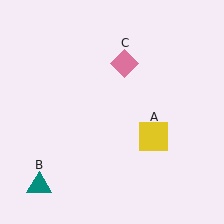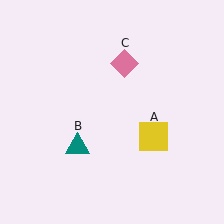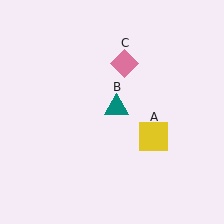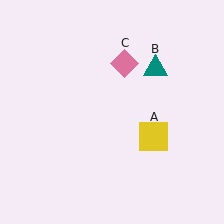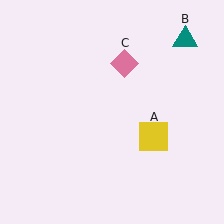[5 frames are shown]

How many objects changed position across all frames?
1 object changed position: teal triangle (object B).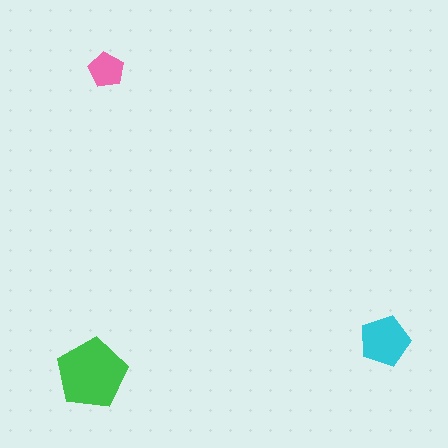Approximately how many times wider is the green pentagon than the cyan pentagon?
About 1.5 times wider.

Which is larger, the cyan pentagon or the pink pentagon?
The cyan one.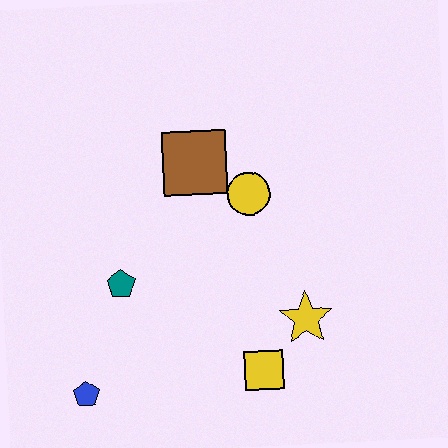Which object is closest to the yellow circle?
The brown square is closest to the yellow circle.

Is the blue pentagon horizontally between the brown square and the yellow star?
No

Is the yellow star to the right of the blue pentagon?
Yes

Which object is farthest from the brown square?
The blue pentagon is farthest from the brown square.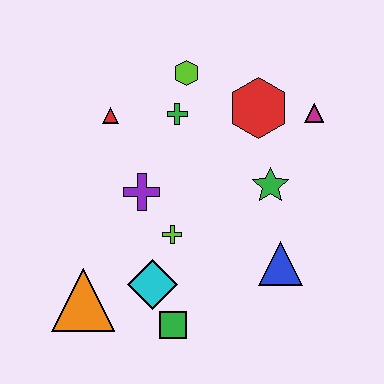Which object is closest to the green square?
The cyan diamond is closest to the green square.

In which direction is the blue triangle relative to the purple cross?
The blue triangle is to the right of the purple cross.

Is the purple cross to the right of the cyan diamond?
No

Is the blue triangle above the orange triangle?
Yes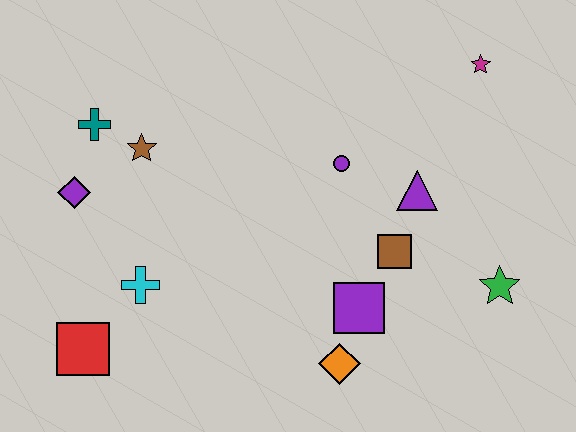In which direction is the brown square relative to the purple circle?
The brown square is below the purple circle.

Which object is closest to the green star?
The brown square is closest to the green star.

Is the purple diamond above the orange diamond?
Yes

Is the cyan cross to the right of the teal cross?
Yes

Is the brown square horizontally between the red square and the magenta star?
Yes